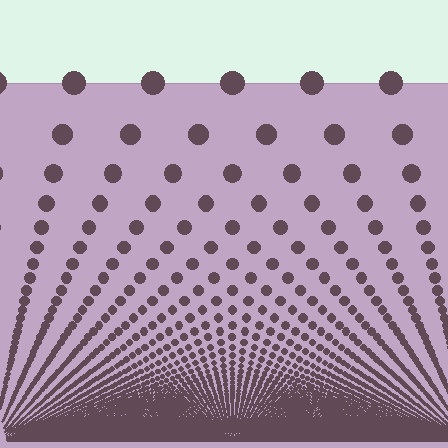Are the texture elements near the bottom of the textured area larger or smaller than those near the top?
Smaller. The gradient is inverted — elements near the bottom are smaller and denser.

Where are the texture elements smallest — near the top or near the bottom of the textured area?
Near the bottom.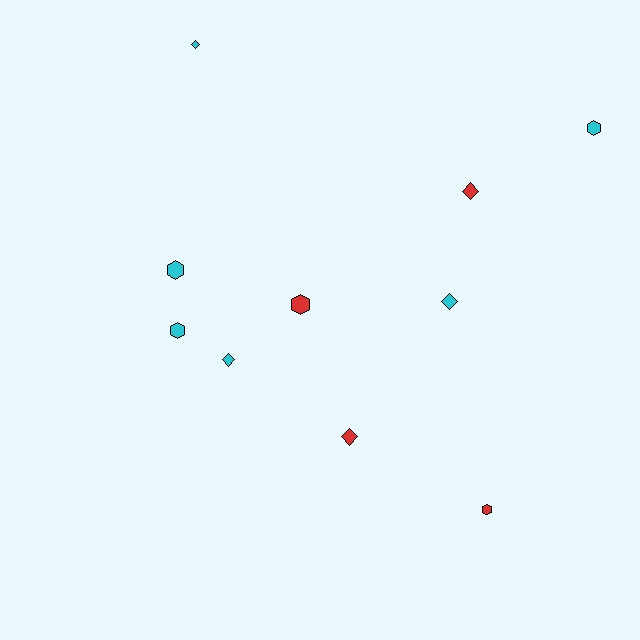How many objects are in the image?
There are 10 objects.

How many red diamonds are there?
There are 2 red diamonds.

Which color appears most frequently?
Cyan, with 6 objects.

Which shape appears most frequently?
Diamond, with 5 objects.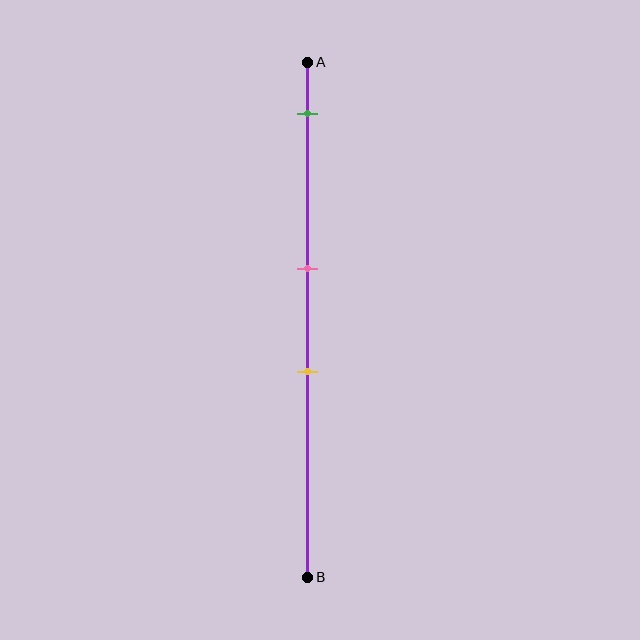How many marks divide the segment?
There are 3 marks dividing the segment.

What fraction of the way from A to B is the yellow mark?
The yellow mark is approximately 60% (0.6) of the way from A to B.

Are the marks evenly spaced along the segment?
No, the marks are not evenly spaced.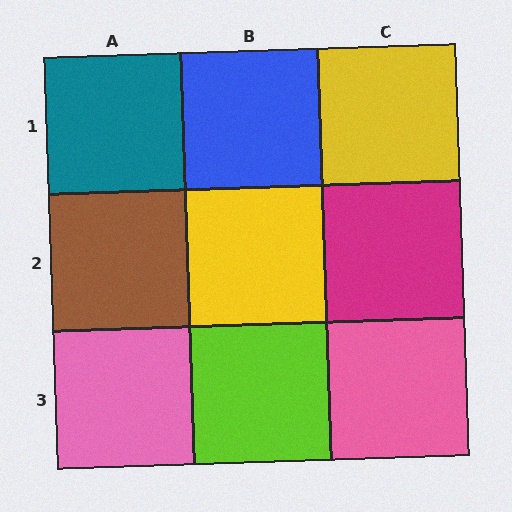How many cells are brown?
1 cell is brown.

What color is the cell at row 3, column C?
Pink.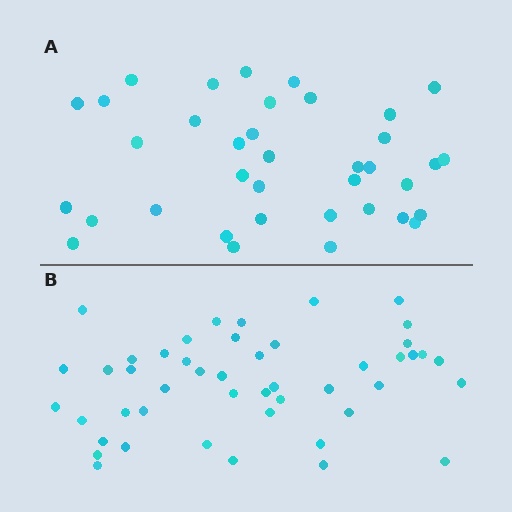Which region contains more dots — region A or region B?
Region B (the bottom region) has more dots.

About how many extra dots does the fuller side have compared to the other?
Region B has roughly 10 or so more dots than region A.